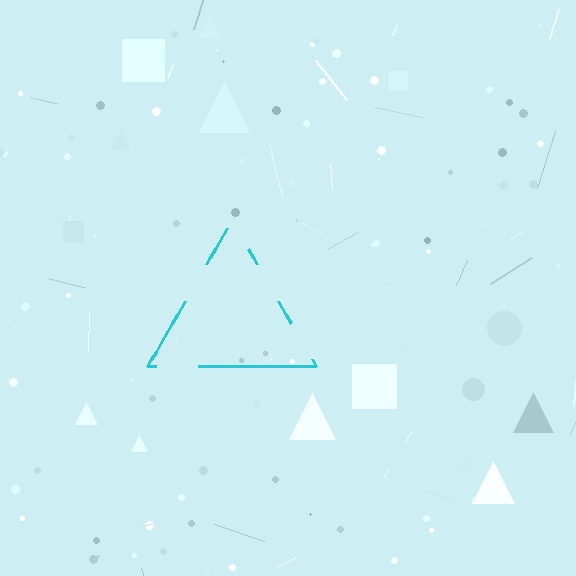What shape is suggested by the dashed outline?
The dashed outline suggests a triangle.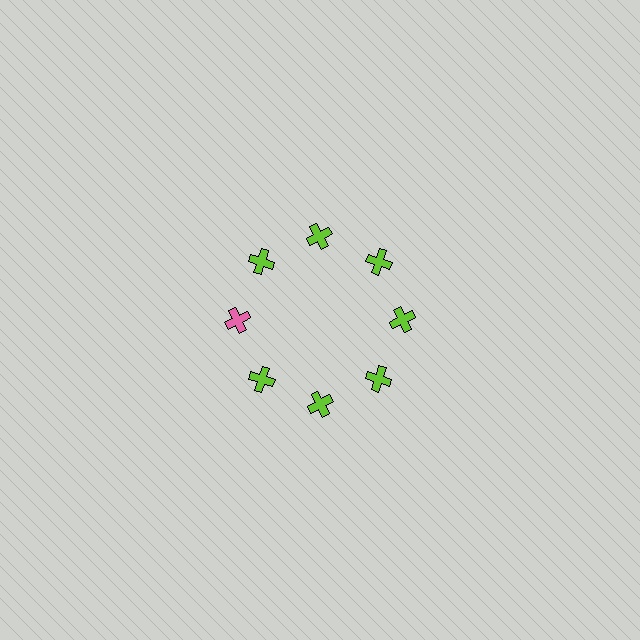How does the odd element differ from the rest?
It has a different color: pink instead of lime.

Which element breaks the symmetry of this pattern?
The pink cross at roughly the 9 o'clock position breaks the symmetry. All other shapes are lime crosses.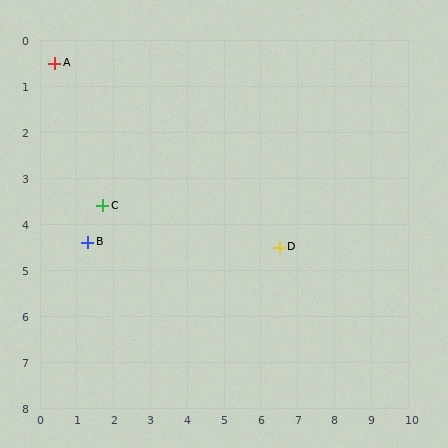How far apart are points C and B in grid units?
Points C and B are about 0.9 grid units apart.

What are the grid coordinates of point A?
Point A is at approximately (0.4, 0.5).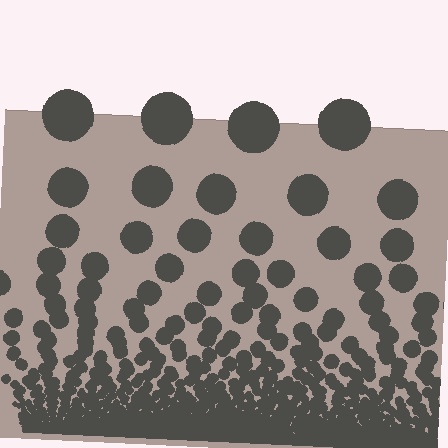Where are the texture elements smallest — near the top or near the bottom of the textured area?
Near the bottom.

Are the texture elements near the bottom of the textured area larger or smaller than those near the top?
Smaller. The gradient is inverted — elements near the bottom are smaller and denser.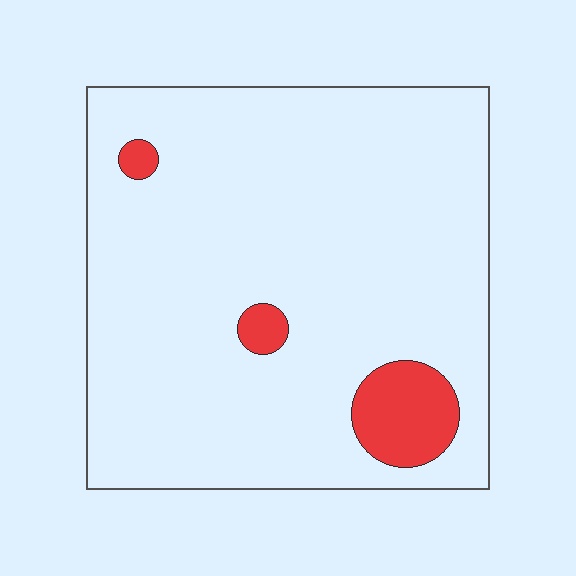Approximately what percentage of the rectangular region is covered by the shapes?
Approximately 10%.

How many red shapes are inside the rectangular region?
3.